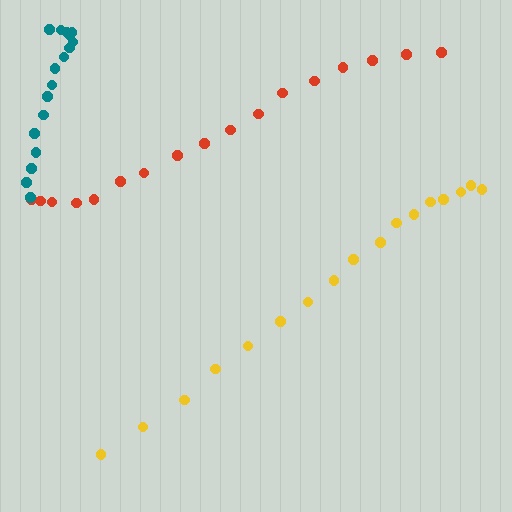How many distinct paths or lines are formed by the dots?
There are 3 distinct paths.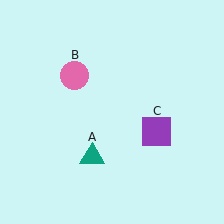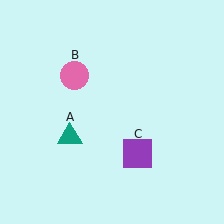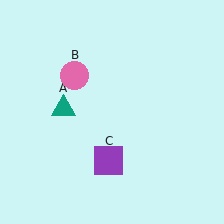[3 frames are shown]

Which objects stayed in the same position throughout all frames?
Pink circle (object B) remained stationary.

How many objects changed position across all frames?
2 objects changed position: teal triangle (object A), purple square (object C).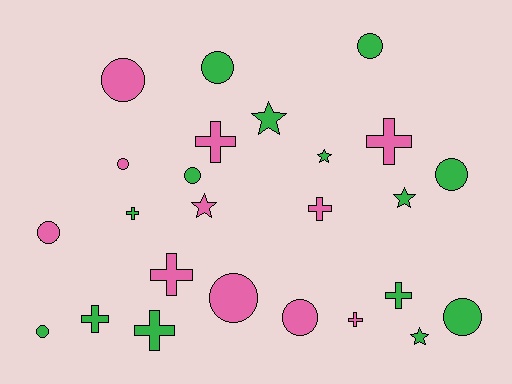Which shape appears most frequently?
Circle, with 11 objects.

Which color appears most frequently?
Green, with 14 objects.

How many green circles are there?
There are 6 green circles.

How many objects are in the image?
There are 25 objects.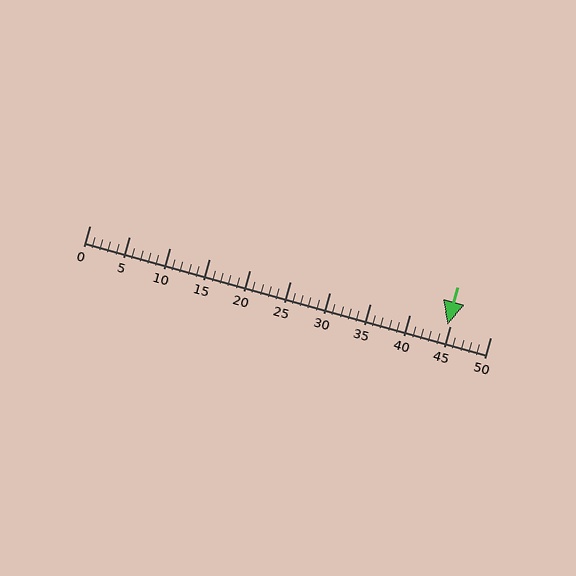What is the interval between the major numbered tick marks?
The major tick marks are spaced 5 units apart.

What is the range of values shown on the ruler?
The ruler shows values from 0 to 50.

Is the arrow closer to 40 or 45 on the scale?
The arrow is closer to 45.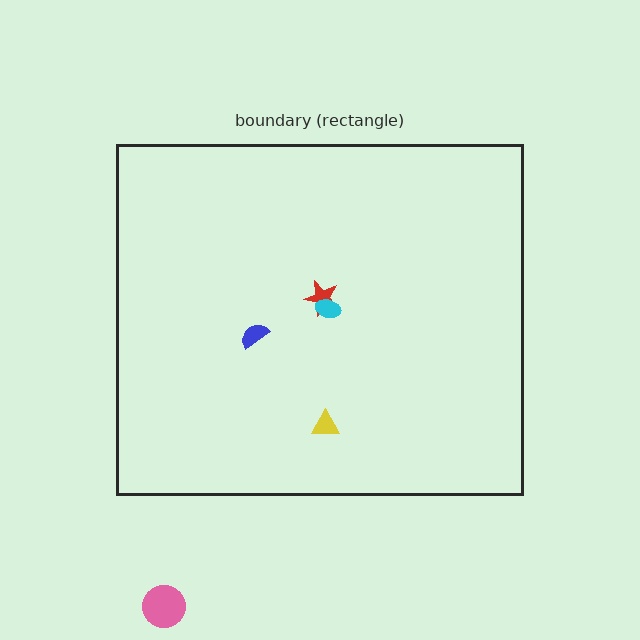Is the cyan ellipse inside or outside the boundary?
Inside.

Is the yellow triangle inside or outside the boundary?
Inside.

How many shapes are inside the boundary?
4 inside, 1 outside.